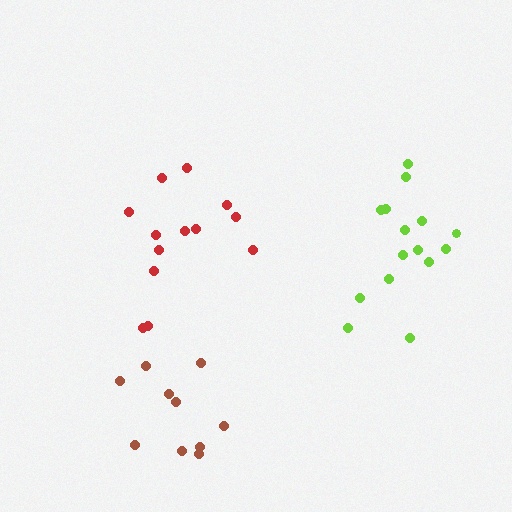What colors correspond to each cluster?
The clusters are colored: lime, brown, red.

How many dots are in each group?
Group 1: 15 dots, Group 2: 10 dots, Group 3: 13 dots (38 total).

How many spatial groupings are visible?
There are 3 spatial groupings.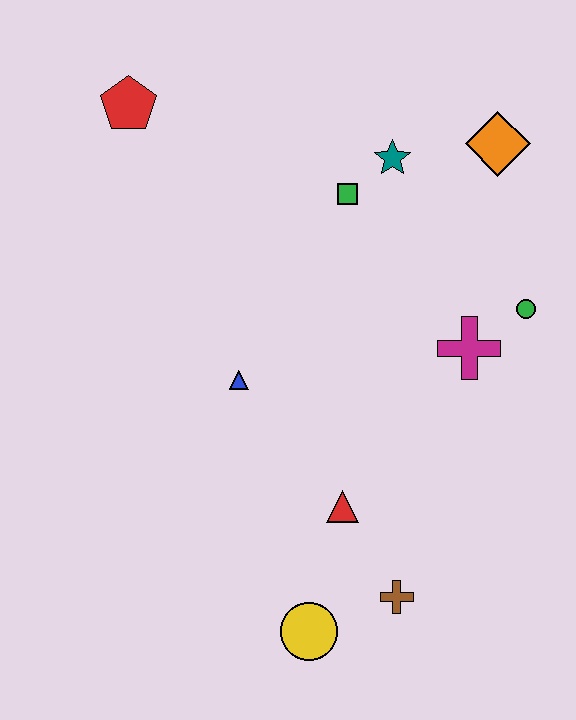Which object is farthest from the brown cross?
The red pentagon is farthest from the brown cross.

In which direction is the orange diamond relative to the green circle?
The orange diamond is above the green circle.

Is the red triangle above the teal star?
No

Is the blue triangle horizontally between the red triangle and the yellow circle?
No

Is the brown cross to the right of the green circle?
No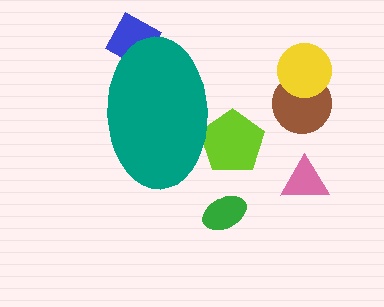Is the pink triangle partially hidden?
No, the pink triangle is fully visible.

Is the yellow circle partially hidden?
No, the yellow circle is fully visible.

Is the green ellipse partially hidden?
No, the green ellipse is fully visible.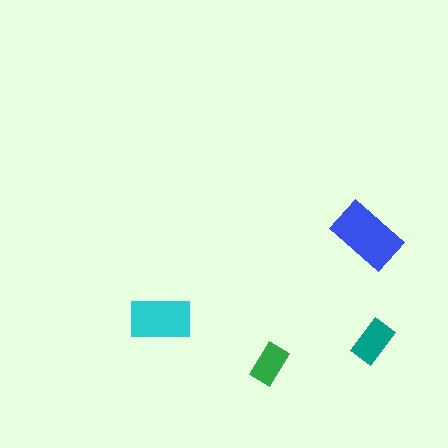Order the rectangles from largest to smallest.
the blue one, the cyan one, the teal one, the green one.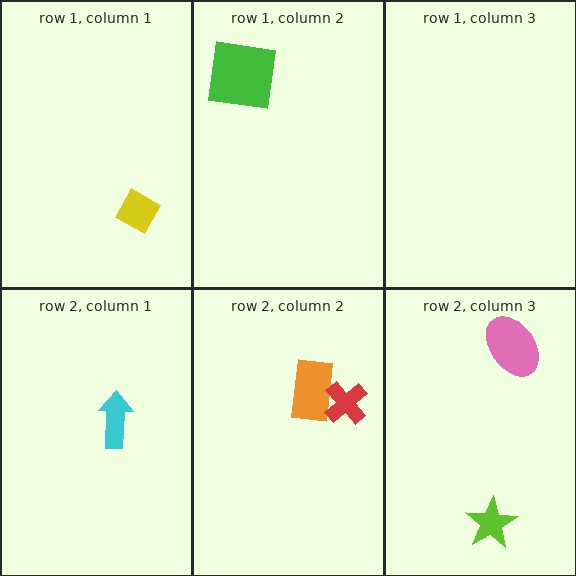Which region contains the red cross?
The row 2, column 2 region.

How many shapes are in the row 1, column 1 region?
1.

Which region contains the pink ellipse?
The row 2, column 3 region.